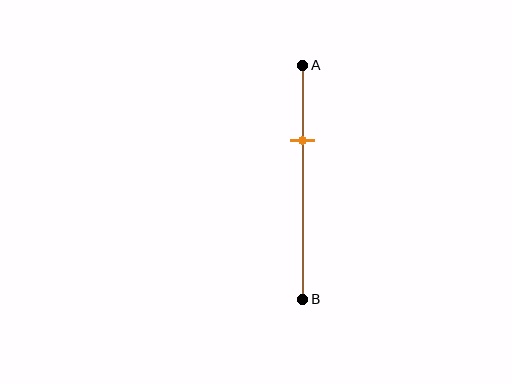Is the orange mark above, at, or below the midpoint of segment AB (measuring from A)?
The orange mark is above the midpoint of segment AB.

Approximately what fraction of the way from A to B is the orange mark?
The orange mark is approximately 30% of the way from A to B.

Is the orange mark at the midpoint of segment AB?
No, the mark is at about 30% from A, not at the 50% midpoint.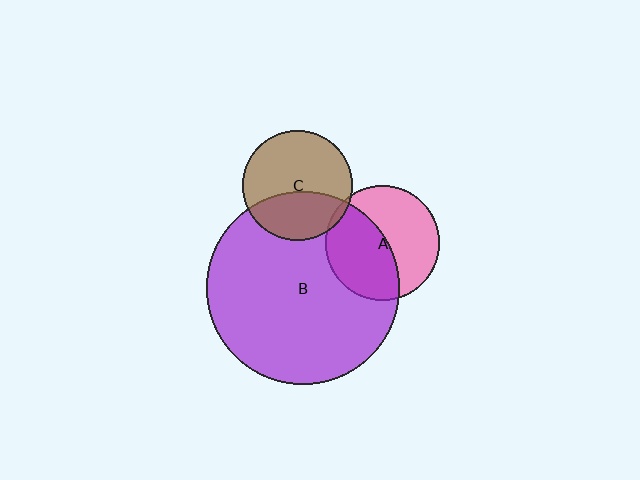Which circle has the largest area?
Circle B (purple).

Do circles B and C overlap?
Yes.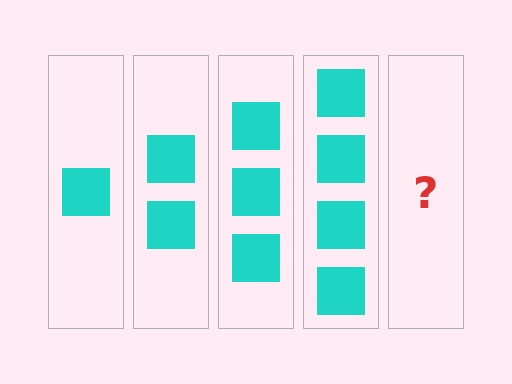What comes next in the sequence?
The next element should be 5 squares.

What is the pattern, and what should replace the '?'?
The pattern is that each step adds one more square. The '?' should be 5 squares.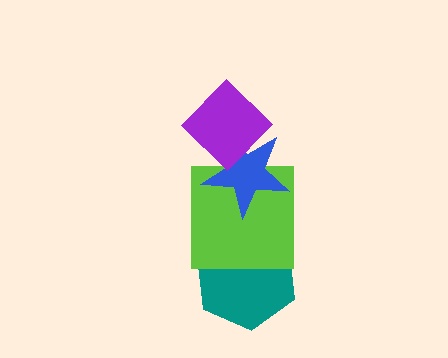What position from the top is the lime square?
The lime square is 3rd from the top.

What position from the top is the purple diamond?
The purple diamond is 1st from the top.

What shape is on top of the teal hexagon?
The lime square is on top of the teal hexagon.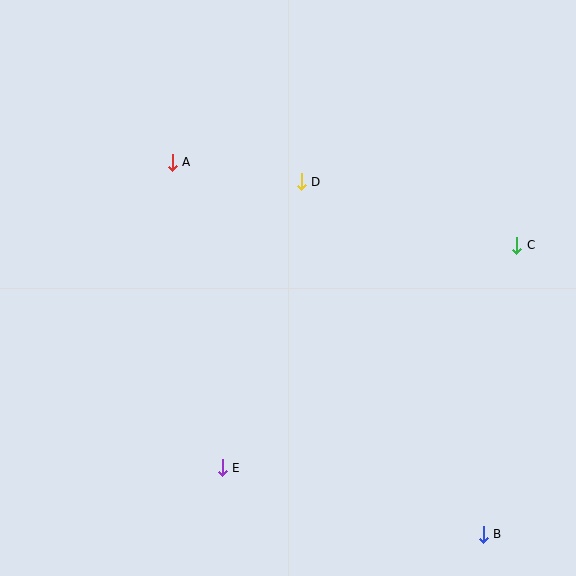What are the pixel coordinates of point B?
Point B is at (483, 534).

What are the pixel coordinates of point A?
Point A is at (172, 162).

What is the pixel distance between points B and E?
The distance between B and E is 270 pixels.